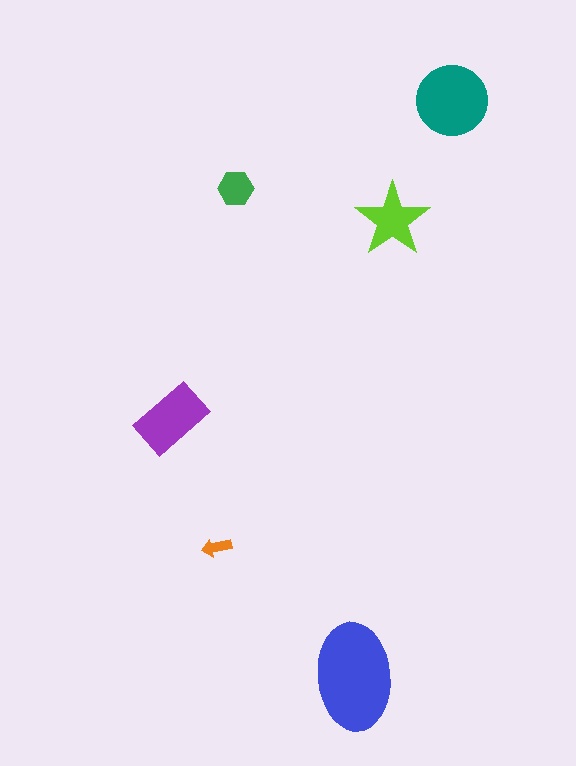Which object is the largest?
The blue ellipse.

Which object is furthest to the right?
The teal circle is rightmost.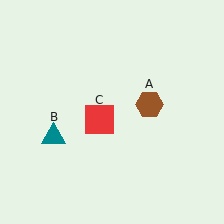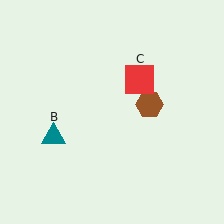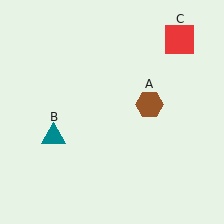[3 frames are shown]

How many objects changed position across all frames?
1 object changed position: red square (object C).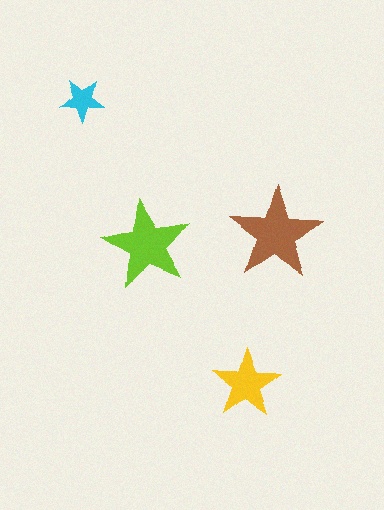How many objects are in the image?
There are 4 objects in the image.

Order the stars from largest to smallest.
the brown one, the lime one, the yellow one, the cyan one.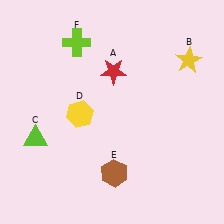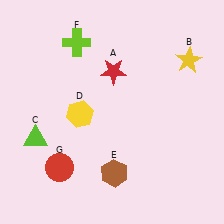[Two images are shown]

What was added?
A red circle (G) was added in Image 2.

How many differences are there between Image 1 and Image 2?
There is 1 difference between the two images.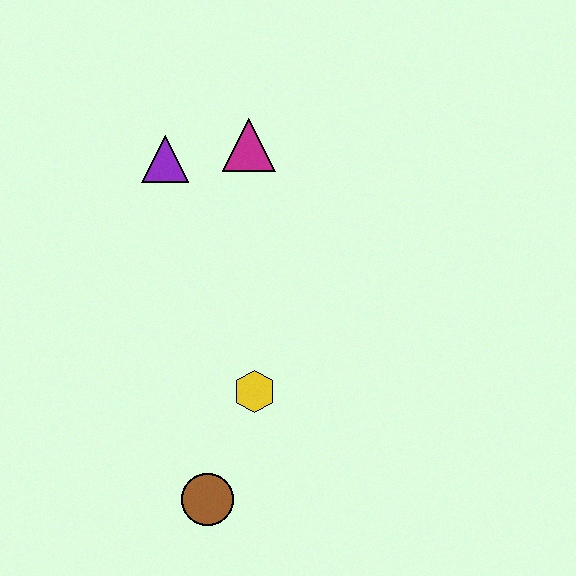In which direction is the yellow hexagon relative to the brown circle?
The yellow hexagon is above the brown circle.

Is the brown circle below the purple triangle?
Yes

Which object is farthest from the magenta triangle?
The brown circle is farthest from the magenta triangle.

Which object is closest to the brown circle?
The yellow hexagon is closest to the brown circle.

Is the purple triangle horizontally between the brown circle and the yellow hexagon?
No